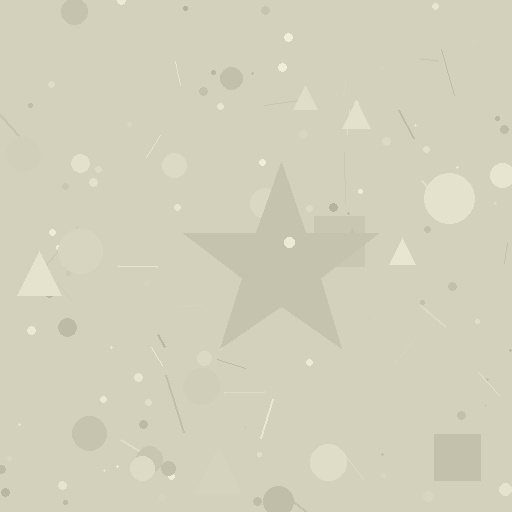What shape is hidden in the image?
A star is hidden in the image.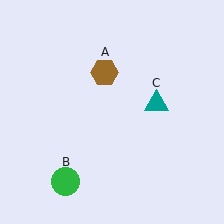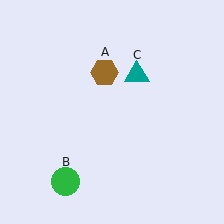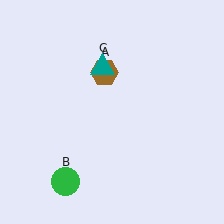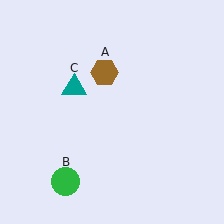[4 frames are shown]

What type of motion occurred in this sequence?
The teal triangle (object C) rotated counterclockwise around the center of the scene.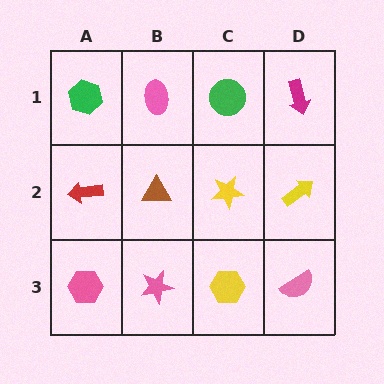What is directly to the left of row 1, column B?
A green hexagon.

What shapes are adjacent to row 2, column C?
A green circle (row 1, column C), a yellow hexagon (row 3, column C), a brown triangle (row 2, column B), a yellow arrow (row 2, column D).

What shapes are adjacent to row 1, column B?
A brown triangle (row 2, column B), a green hexagon (row 1, column A), a green circle (row 1, column C).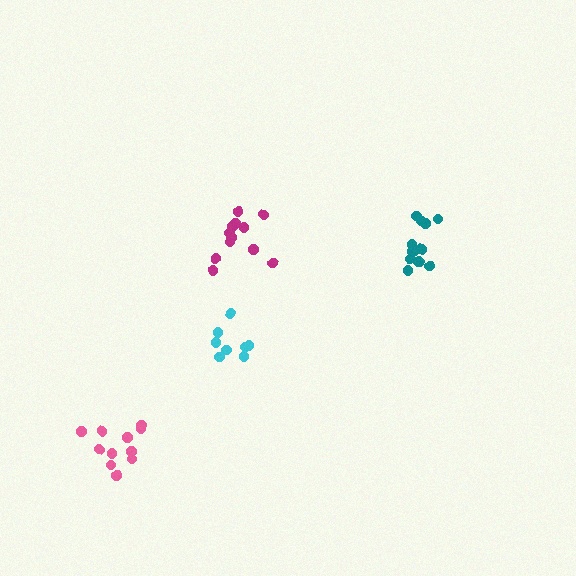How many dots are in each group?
Group 1: 12 dots, Group 2: 12 dots, Group 3: 8 dots, Group 4: 11 dots (43 total).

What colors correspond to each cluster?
The clusters are colored: teal, magenta, cyan, pink.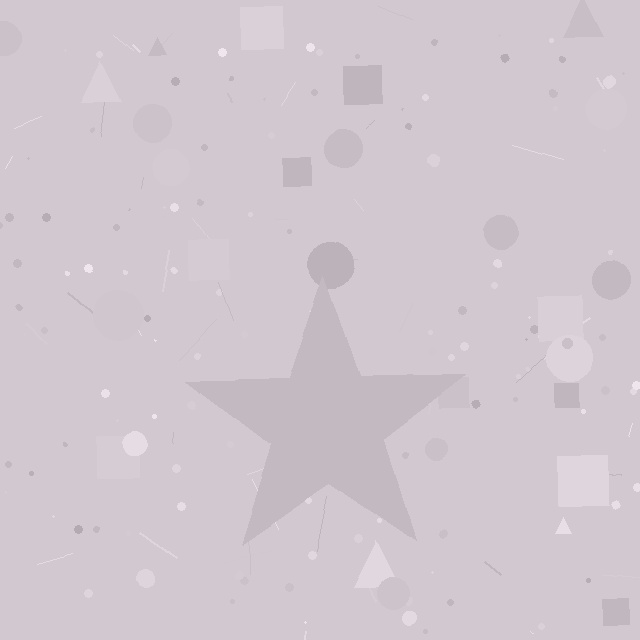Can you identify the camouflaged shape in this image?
The camouflaged shape is a star.